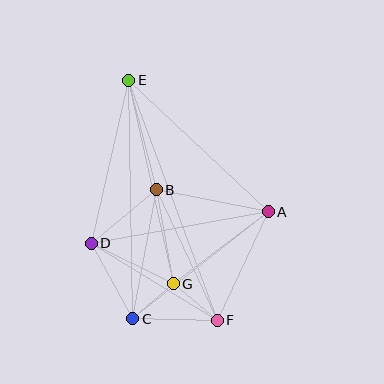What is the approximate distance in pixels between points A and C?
The distance between A and C is approximately 173 pixels.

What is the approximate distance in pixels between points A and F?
The distance between A and F is approximately 120 pixels.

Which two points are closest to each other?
Points C and G are closest to each other.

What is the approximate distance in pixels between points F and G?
The distance between F and G is approximately 57 pixels.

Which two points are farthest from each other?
Points E and F are farthest from each other.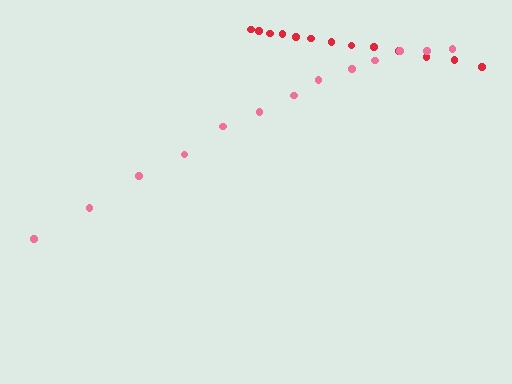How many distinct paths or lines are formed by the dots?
There are 2 distinct paths.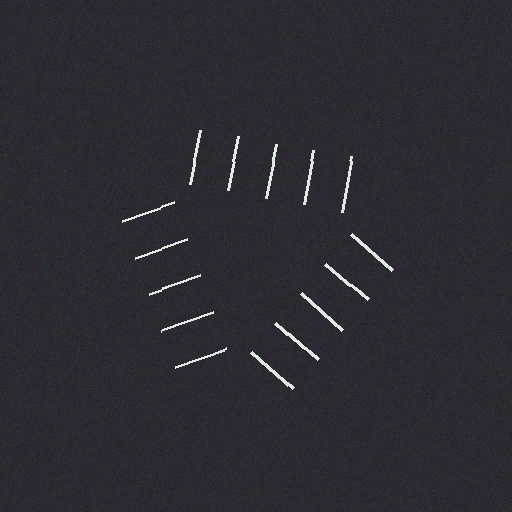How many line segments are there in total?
15 — 5 along each of the 3 edges.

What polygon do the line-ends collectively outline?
An illusory triangle — the line segments terminate on its edges but no continuous stroke is drawn.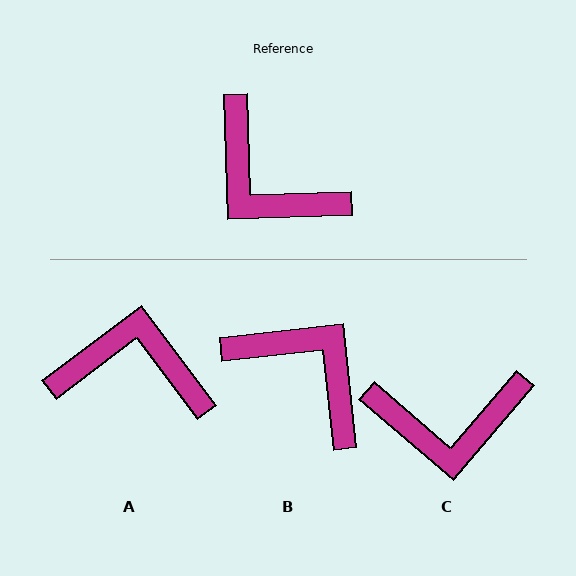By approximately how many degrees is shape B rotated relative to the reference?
Approximately 175 degrees clockwise.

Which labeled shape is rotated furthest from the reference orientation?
B, about 175 degrees away.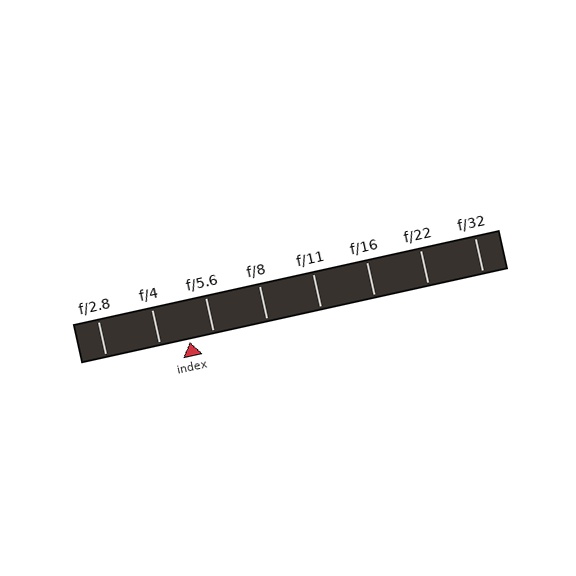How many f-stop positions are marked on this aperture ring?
There are 8 f-stop positions marked.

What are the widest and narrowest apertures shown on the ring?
The widest aperture shown is f/2.8 and the narrowest is f/32.